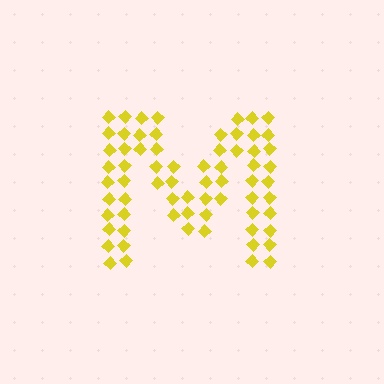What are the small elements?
The small elements are diamonds.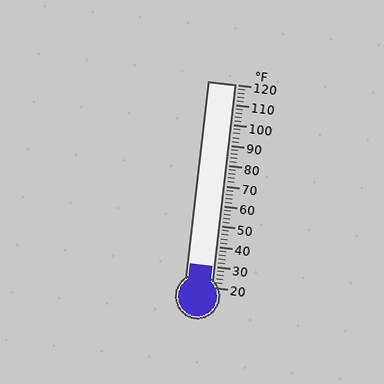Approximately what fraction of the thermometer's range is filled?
The thermometer is filled to approximately 10% of its range.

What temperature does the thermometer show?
The thermometer shows approximately 30°F.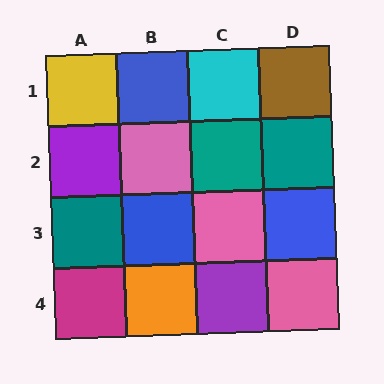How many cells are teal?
3 cells are teal.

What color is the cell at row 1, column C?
Cyan.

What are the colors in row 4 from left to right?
Magenta, orange, purple, pink.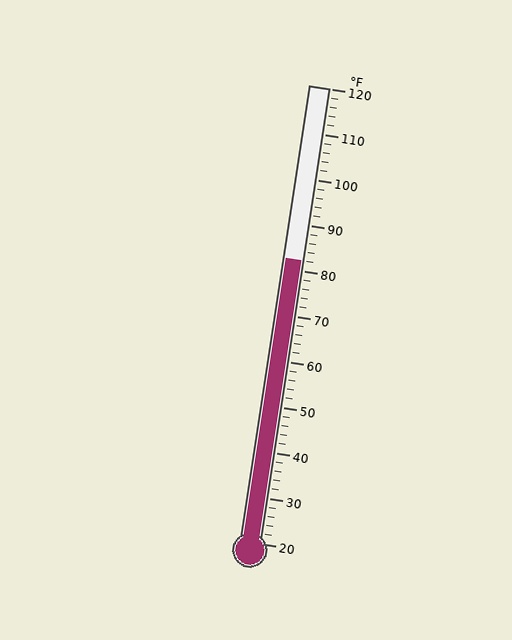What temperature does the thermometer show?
The thermometer shows approximately 82°F.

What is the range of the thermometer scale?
The thermometer scale ranges from 20°F to 120°F.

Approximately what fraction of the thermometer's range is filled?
The thermometer is filled to approximately 60% of its range.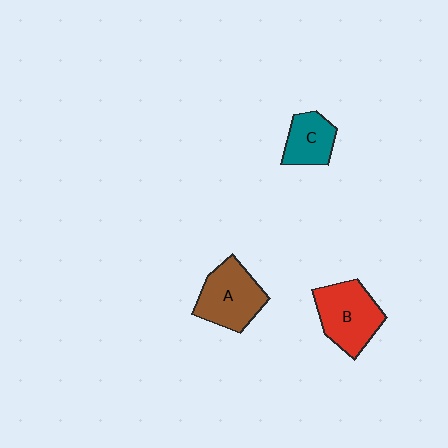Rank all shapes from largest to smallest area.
From largest to smallest: B (red), A (brown), C (teal).